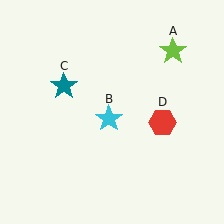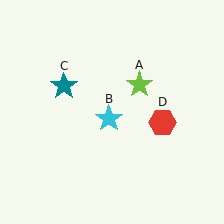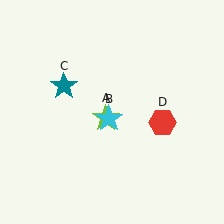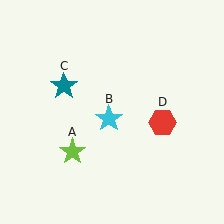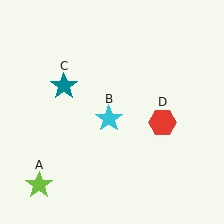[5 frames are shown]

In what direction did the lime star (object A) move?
The lime star (object A) moved down and to the left.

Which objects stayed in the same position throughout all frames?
Cyan star (object B) and teal star (object C) and red hexagon (object D) remained stationary.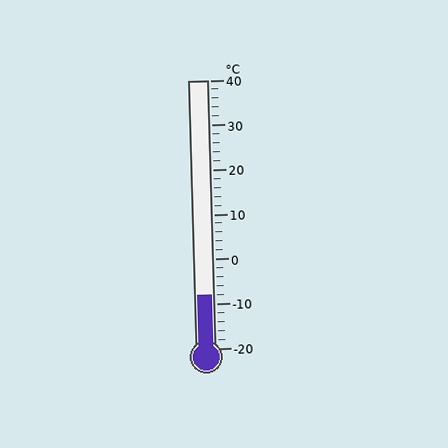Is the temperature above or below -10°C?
The temperature is above -10°C.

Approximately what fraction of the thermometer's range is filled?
The thermometer is filled to approximately 20% of its range.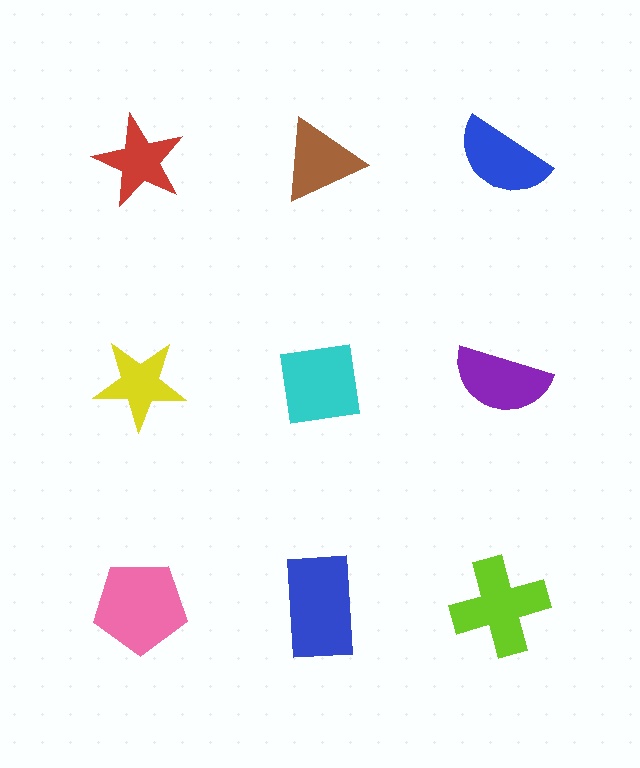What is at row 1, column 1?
A red star.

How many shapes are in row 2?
3 shapes.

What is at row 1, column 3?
A blue semicircle.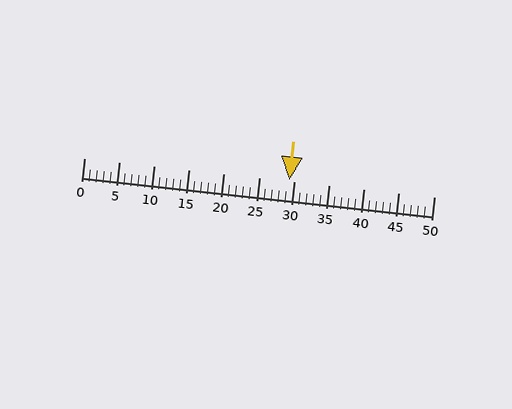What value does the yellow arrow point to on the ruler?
The yellow arrow points to approximately 29.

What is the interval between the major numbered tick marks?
The major tick marks are spaced 5 units apart.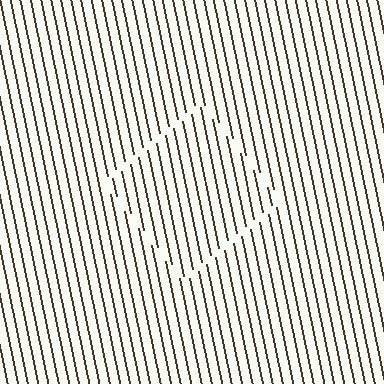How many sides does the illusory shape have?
4 sides — the line-ends trace a square.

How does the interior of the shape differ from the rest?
The interior of the shape contains the same grating, shifted by half a period — the contour is defined by the phase discontinuity where line-ends from the inner and outer gratings abut.